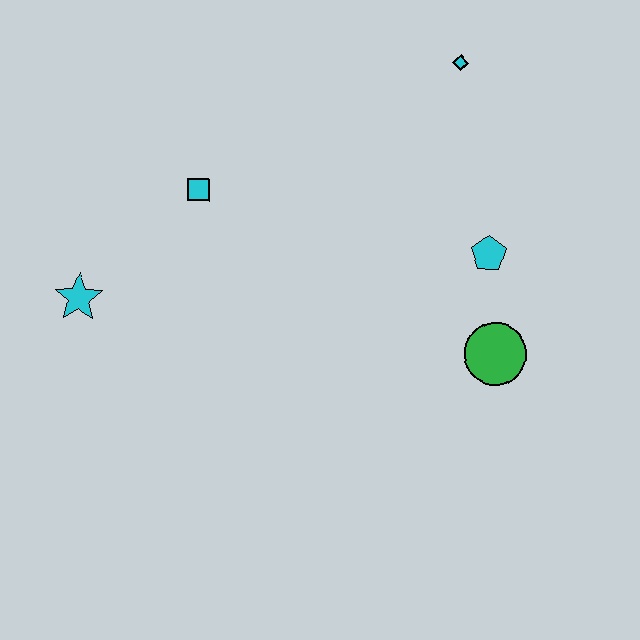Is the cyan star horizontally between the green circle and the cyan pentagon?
No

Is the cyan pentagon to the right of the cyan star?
Yes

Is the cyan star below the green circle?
No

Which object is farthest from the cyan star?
The cyan diamond is farthest from the cyan star.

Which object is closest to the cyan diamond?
The cyan pentagon is closest to the cyan diamond.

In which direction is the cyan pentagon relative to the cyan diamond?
The cyan pentagon is below the cyan diamond.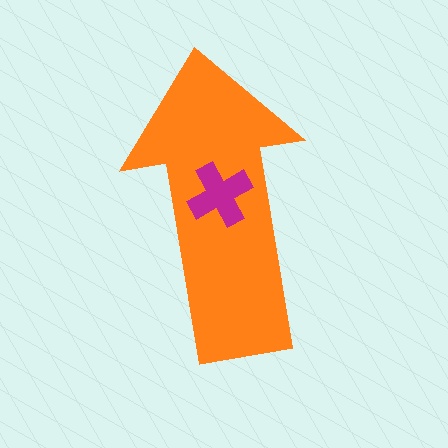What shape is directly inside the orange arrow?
The magenta cross.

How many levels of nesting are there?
2.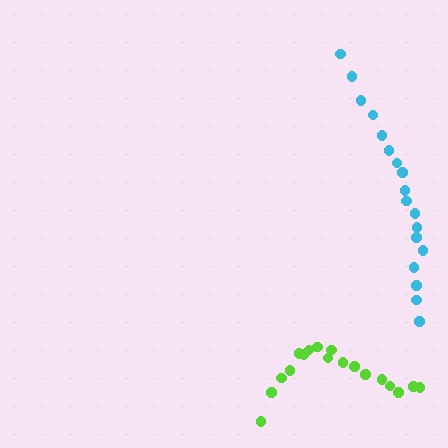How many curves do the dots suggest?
There are 2 distinct paths.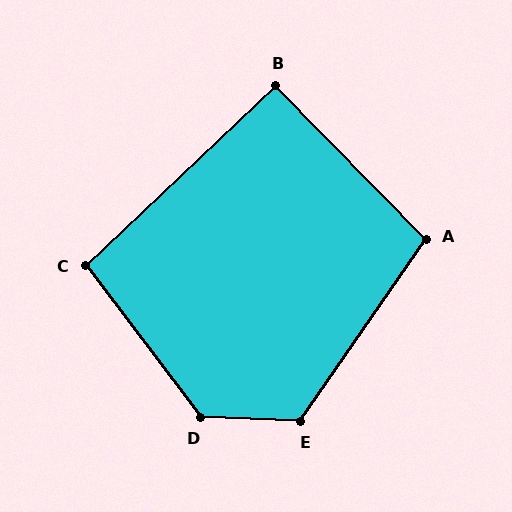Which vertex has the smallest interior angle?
B, at approximately 91 degrees.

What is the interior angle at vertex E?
Approximately 123 degrees (obtuse).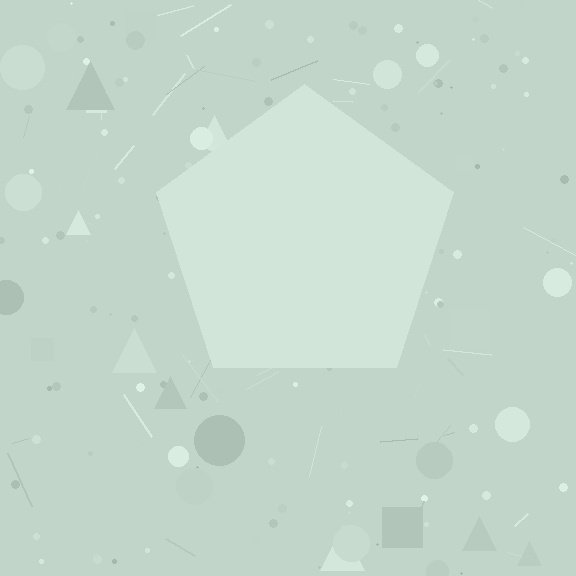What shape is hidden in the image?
A pentagon is hidden in the image.